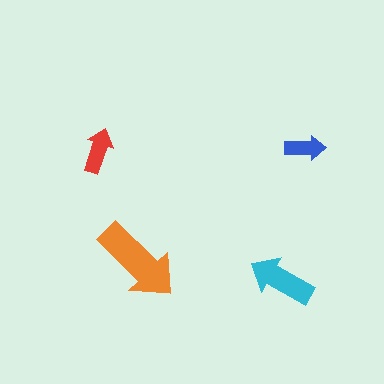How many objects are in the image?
There are 4 objects in the image.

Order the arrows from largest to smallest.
the orange one, the cyan one, the red one, the blue one.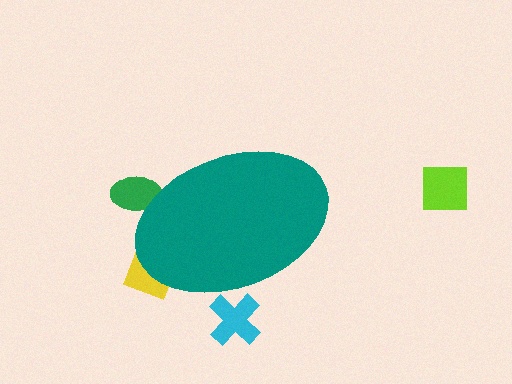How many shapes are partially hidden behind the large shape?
3 shapes are partially hidden.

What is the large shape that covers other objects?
A teal ellipse.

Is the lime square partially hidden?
No, the lime square is fully visible.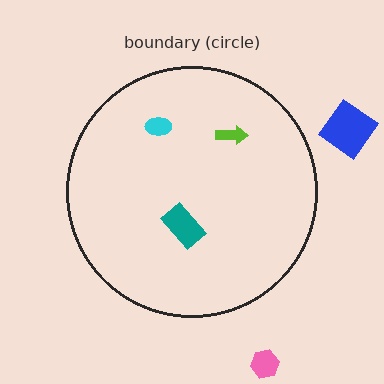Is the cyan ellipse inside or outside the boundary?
Inside.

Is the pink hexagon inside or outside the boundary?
Outside.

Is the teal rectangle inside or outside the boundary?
Inside.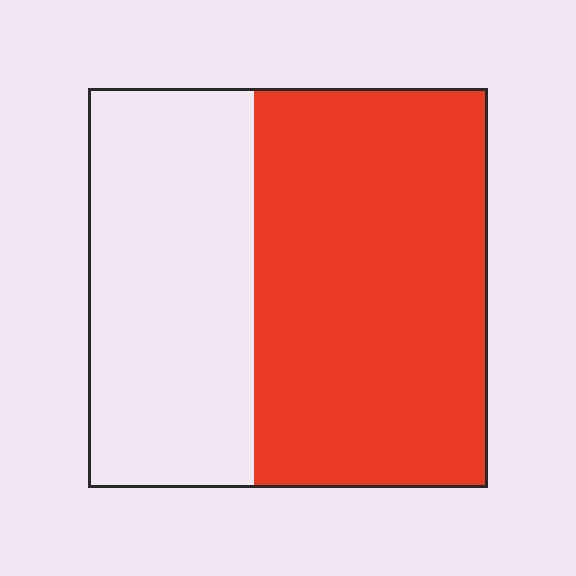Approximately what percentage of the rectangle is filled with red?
Approximately 60%.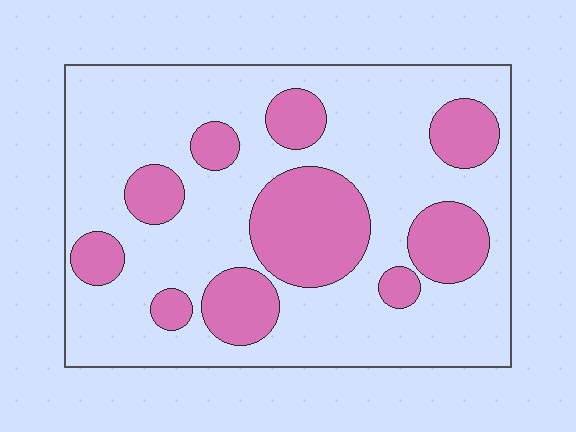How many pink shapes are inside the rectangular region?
10.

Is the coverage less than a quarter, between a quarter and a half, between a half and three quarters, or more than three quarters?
Between a quarter and a half.